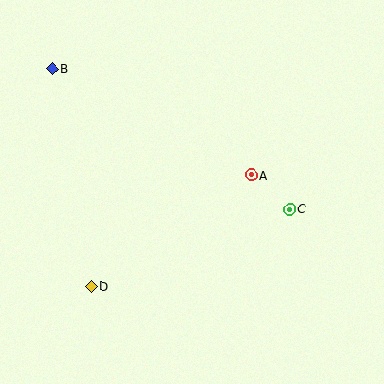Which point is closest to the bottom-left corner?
Point D is closest to the bottom-left corner.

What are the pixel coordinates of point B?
Point B is at (52, 69).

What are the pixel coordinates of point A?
Point A is at (251, 175).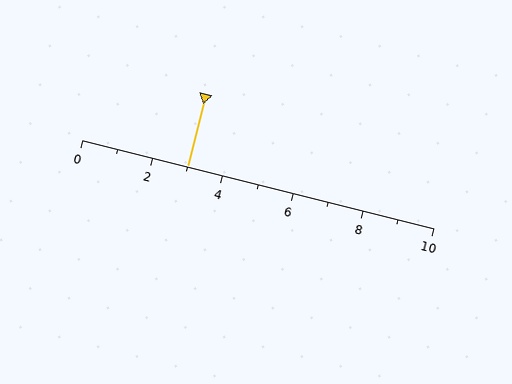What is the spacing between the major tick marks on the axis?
The major ticks are spaced 2 apart.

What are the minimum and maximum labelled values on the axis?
The axis runs from 0 to 10.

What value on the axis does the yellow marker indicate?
The marker indicates approximately 3.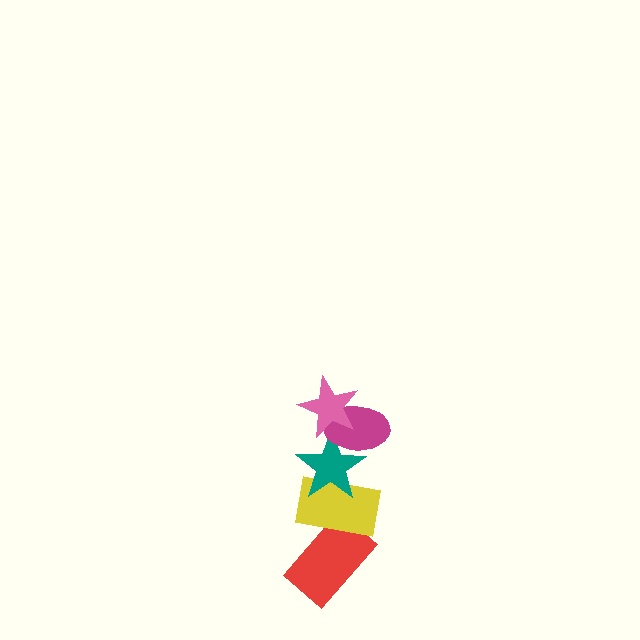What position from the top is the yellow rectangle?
The yellow rectangle is 4th from the top.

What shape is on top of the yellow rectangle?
The teal star is on top of the yellow rectangle.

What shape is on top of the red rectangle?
The yellow rectangle is on top of the red rectangle.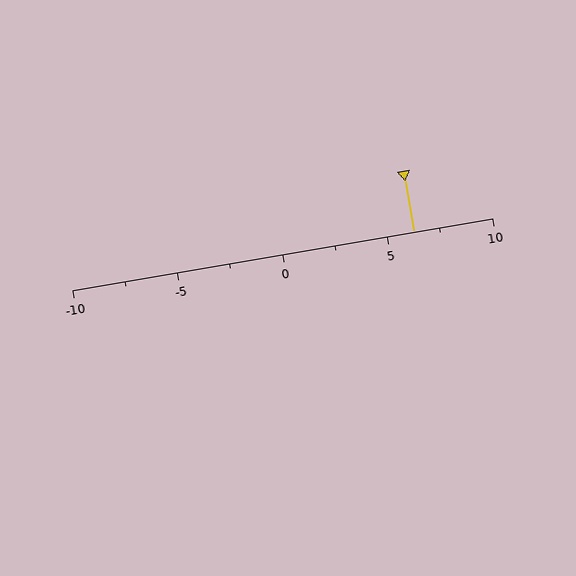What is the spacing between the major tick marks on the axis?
The major ticks are spaced 5 apart.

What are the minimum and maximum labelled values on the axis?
The axis runs from -10 to 10.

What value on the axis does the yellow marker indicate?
The marker indicates approximately 6.2.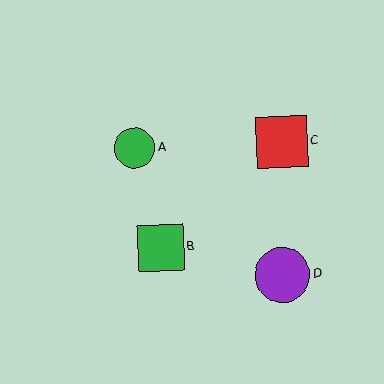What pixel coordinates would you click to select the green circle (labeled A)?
Click at (135, 148) to select the green circle A.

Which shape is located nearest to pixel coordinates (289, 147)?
The red square (labeled C) at (282, 142) is nearest to that location.